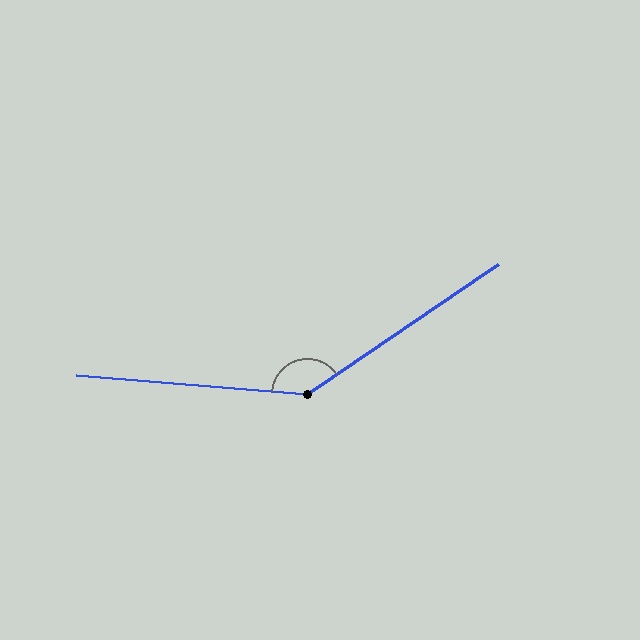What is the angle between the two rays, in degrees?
Approximately 141 degrees.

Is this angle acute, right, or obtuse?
It is obtuse.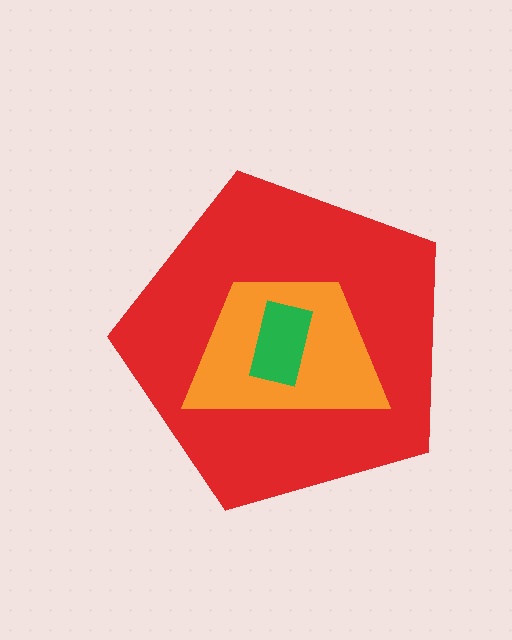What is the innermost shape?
The green rectangle.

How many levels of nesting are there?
3.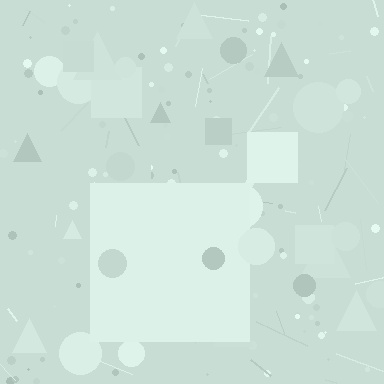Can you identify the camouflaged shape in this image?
The camouflaged shape is a square.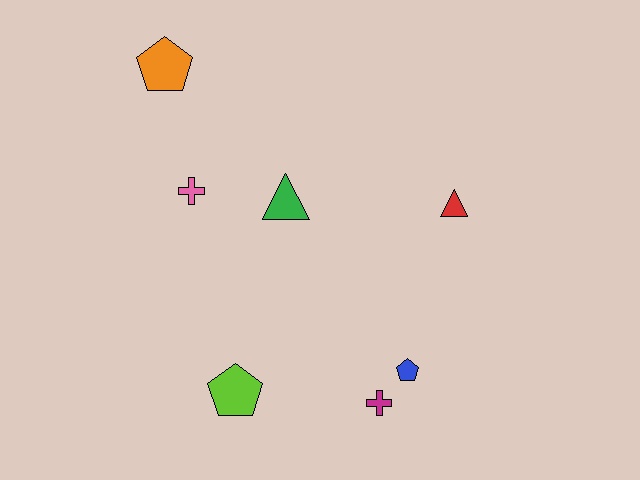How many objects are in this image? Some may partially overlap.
There are 7 objects.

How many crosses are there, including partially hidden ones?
There are 2 crosses.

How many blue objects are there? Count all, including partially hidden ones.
There is 1 blue object.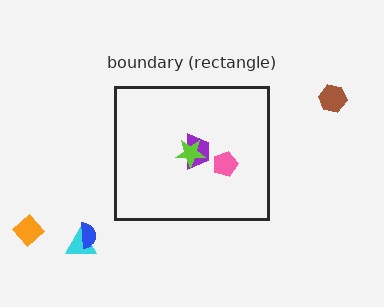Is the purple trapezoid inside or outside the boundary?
Inside.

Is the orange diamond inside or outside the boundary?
Outside.